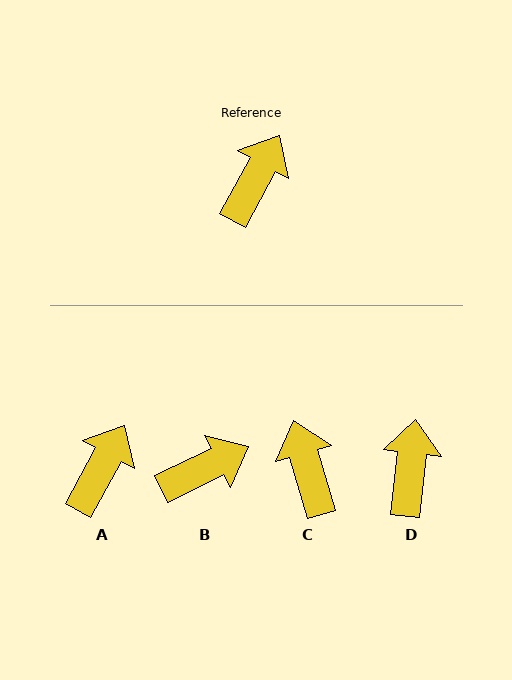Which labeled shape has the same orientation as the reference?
A.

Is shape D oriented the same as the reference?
No, it is off by about 23 degrees.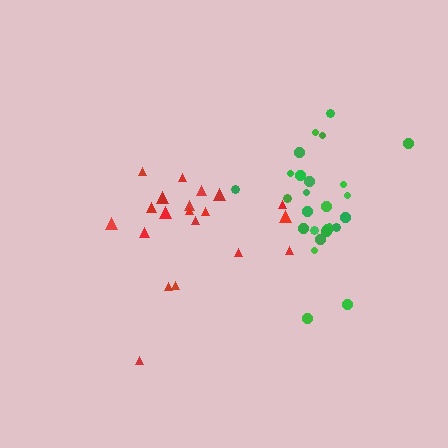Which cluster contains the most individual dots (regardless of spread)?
Green (26).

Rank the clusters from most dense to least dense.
green, red.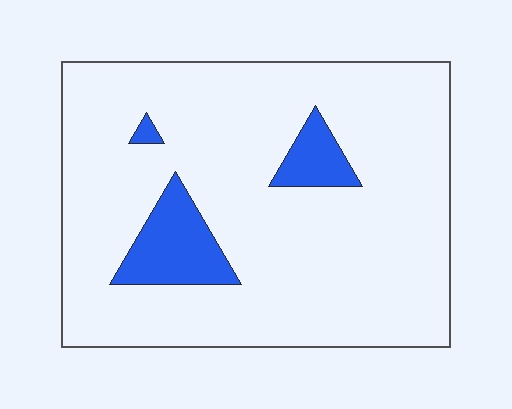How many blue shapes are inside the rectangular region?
3.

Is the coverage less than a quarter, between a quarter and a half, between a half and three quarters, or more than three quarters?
Less than a quarter.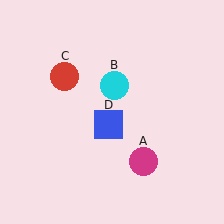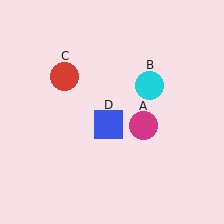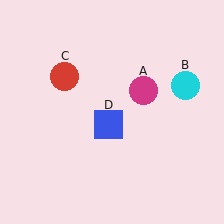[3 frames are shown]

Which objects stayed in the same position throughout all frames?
Red circle (object C) and blue square (object D) remained stationary.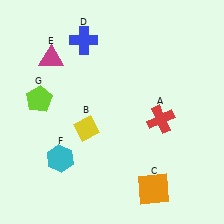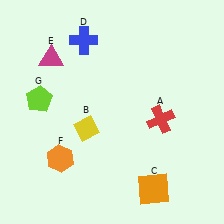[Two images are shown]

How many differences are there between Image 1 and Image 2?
There is 1 difference between the two images.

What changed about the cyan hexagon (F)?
In Image 1, F is cyan. In Image 2, it changed to orange.